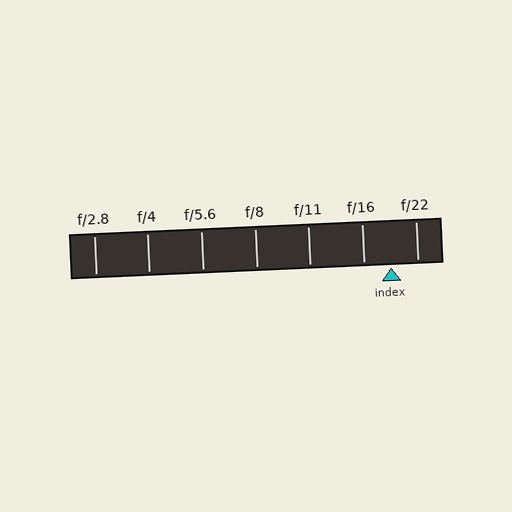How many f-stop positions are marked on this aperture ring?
There are 7 f-stop positions marked.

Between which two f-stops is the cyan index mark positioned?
The index mark is between f/16 and f/22.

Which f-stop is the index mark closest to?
The index mark is closest to f/22.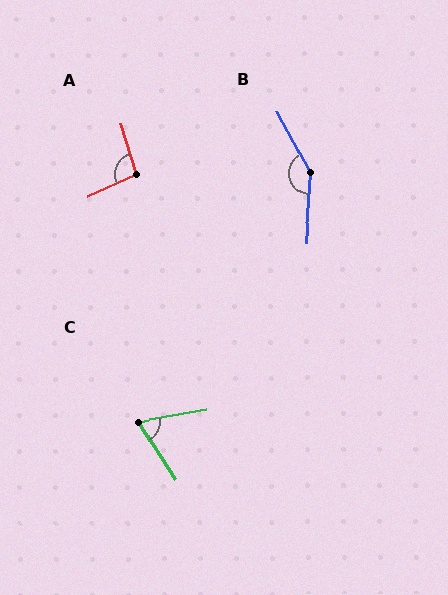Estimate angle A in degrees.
Approximately 97 degrees.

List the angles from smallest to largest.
C (67°), A (97°), B (148°).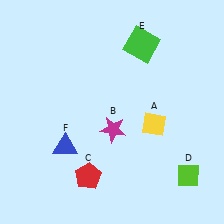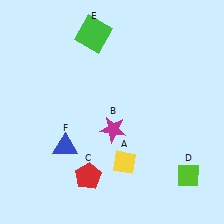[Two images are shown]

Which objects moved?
The objects that moved are: the yellow diamond (A), the green square (E).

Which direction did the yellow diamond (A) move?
The yellow diamond (A) moved down.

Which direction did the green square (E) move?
The green square (E) moved left.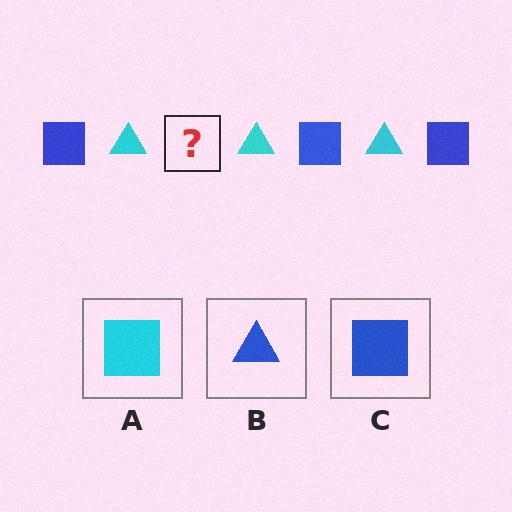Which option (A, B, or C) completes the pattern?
C.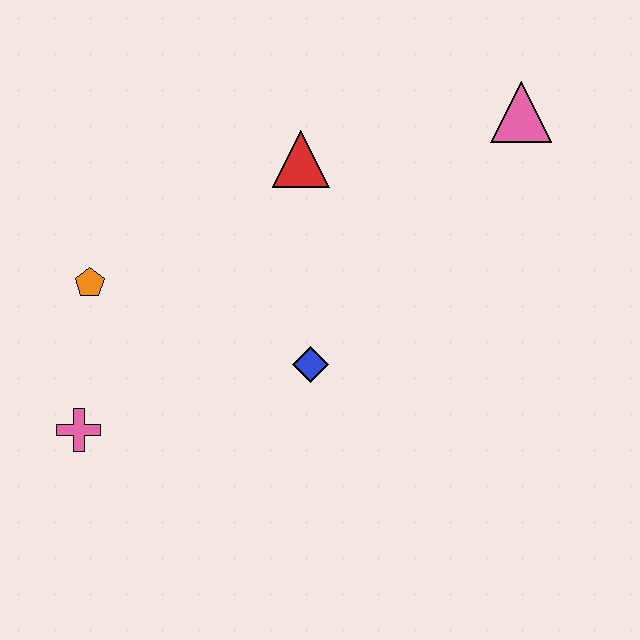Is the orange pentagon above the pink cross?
Yes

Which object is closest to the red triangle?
The blue diamond is closest to the red triangle.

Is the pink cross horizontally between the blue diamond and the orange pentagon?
No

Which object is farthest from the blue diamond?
The pink triangle is farthest from the blue diamond.